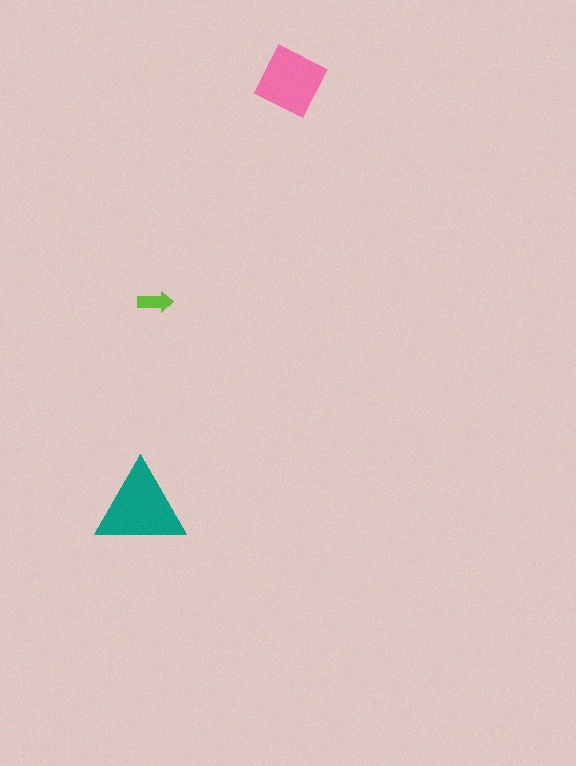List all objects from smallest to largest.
The lime arrow, the pink diamond, the teal triangle.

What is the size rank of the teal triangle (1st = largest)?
1st.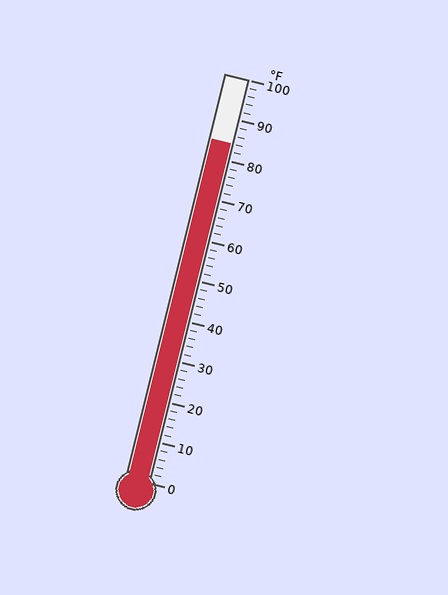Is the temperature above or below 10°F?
The temperature is above 10°F.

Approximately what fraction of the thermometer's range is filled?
The thermometer is filled to approximately 85% of its range.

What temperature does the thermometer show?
The thermometer shows approximately 84°F.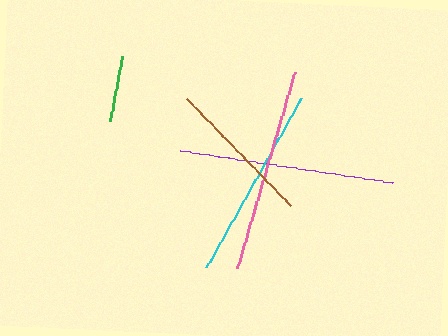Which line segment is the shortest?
The green line is the shortest at approximately 65 pixels.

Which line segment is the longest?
The purple line is the longest at approximately 216 pixels.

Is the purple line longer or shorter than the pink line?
The purple line is longer than the pink line.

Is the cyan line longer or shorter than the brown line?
The cyan line is longer than the brown line.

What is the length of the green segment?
The green segment is approximately 65 pixels long.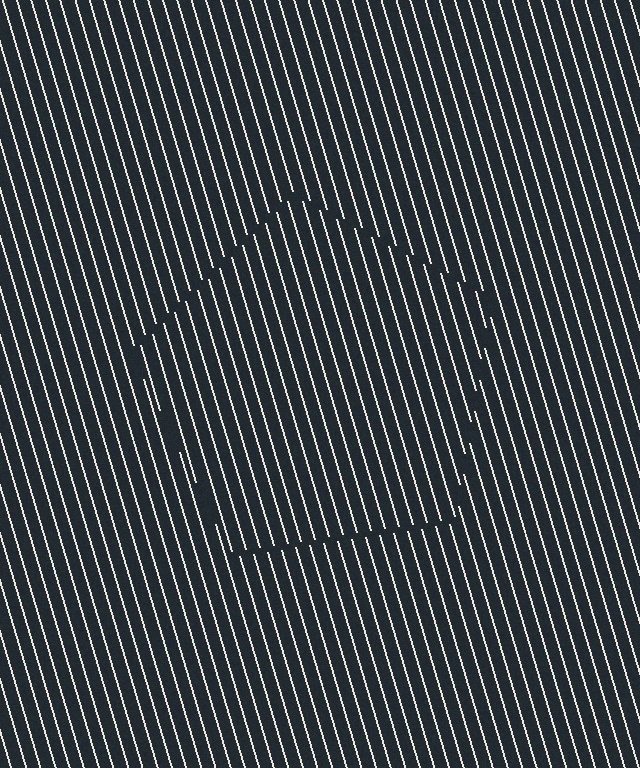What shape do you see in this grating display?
An illusory pentagon. The interior of the shape contains the same grating, shifted by half a period — the contour is defined by the phase discontinuity where line-ends from the inner and outer gratings abut.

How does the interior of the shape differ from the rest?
The interior of the shape contains the same grating, shifted by half a period — the contour is defined by the phase discontinuity where line-ends from the inner and outer gratings abut.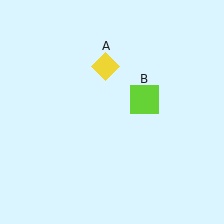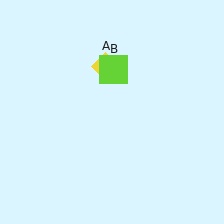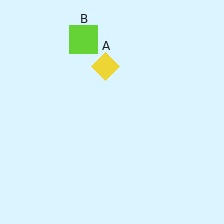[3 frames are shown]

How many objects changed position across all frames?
1 object changed position: lime square (object B).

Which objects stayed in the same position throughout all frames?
Yellow diamond (object A) remained stationary.